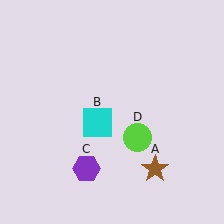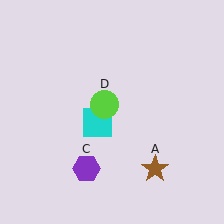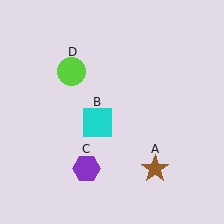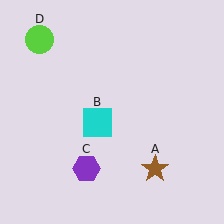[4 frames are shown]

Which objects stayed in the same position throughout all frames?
Brown star (object A) and cyan square (object B) and purple hexagon (object C) remained stationary.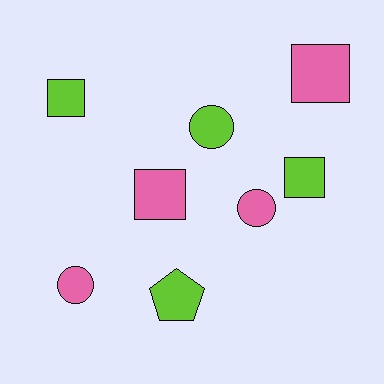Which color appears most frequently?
Lime, with 4 objects.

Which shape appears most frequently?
Square, with 4 objects.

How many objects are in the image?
There are 8 objects.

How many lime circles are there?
There is 1 lime circle.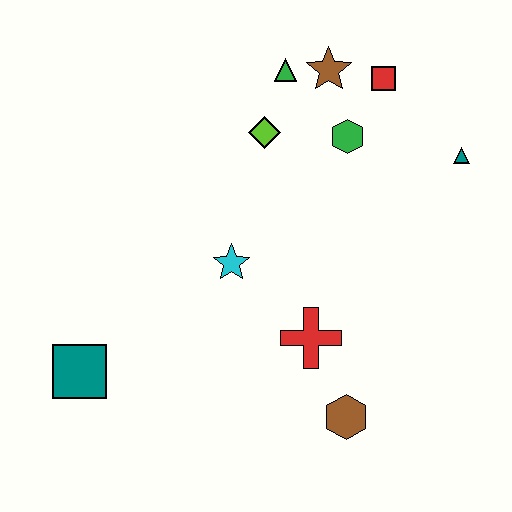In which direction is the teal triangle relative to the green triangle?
The teal triangle is to the right of the green triangle.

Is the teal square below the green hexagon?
Yes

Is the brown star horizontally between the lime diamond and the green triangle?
No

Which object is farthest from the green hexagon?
The teal square is farthest from the green hexagon.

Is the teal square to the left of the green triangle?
Yes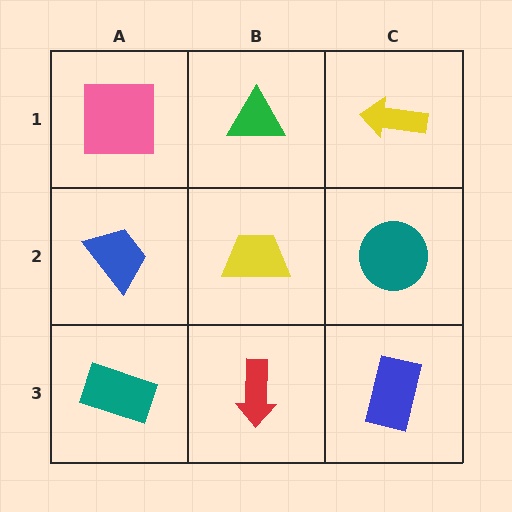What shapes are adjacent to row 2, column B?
A green triangle (row 1, column B), a red arrow (row 3, column B), a blue trapezoid (row 2, column A), a teal circle (row 2, column C).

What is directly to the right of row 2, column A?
A yellow trapezoid.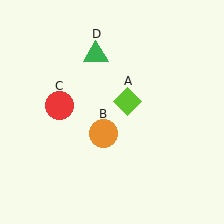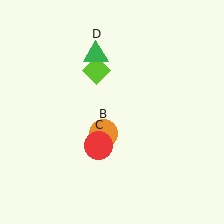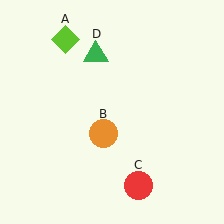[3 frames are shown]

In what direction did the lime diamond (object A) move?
The lime diamond (object A) moved up and to the left.